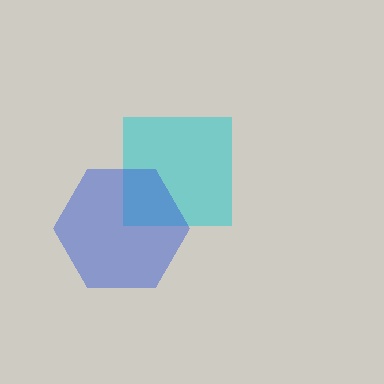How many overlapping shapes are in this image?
There are 2 overlapping shapes in the image.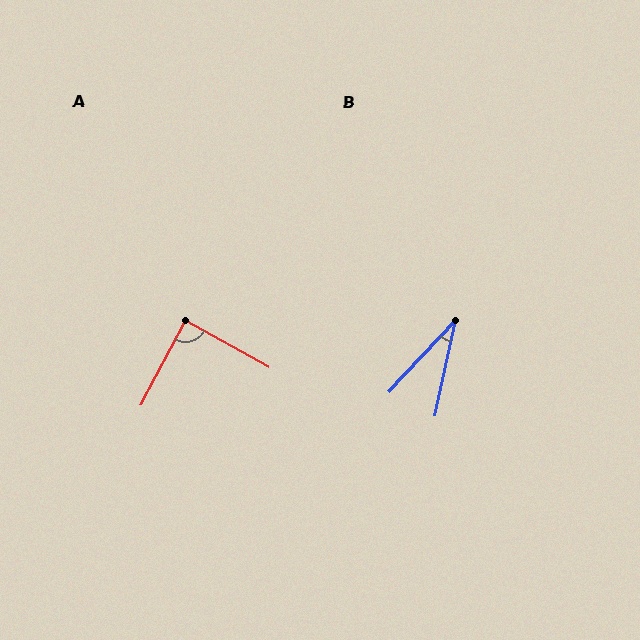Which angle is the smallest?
B, at approximately 31 degrees.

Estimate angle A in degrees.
Approximately 89 degrees.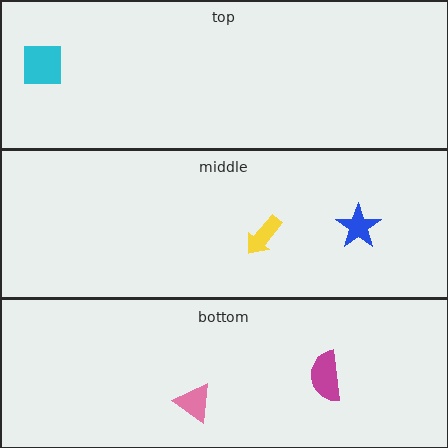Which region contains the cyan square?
The top region.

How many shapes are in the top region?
1.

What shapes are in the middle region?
The yellow arrow, the blue star.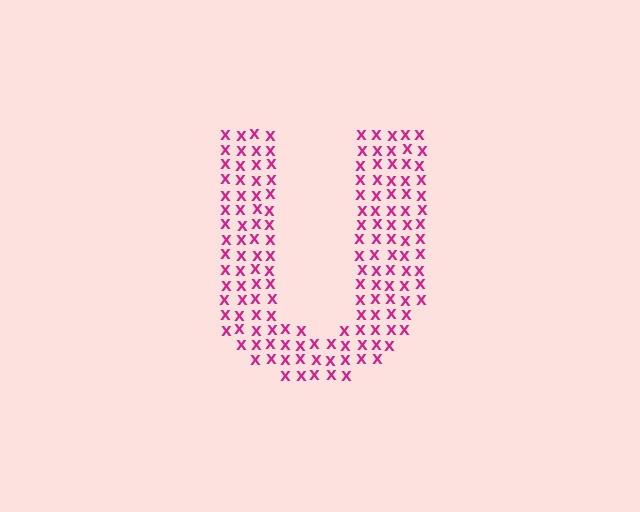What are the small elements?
The small elements are letter X's.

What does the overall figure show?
The overall figure shows the letter U.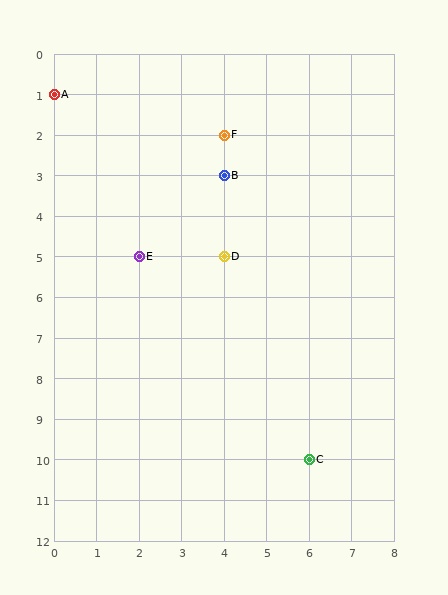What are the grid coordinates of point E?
Point E is at grid coordinates (2, 5).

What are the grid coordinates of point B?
Point B is at grid coordinates (4, 3).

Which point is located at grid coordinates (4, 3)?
Point B is at (4, 3).